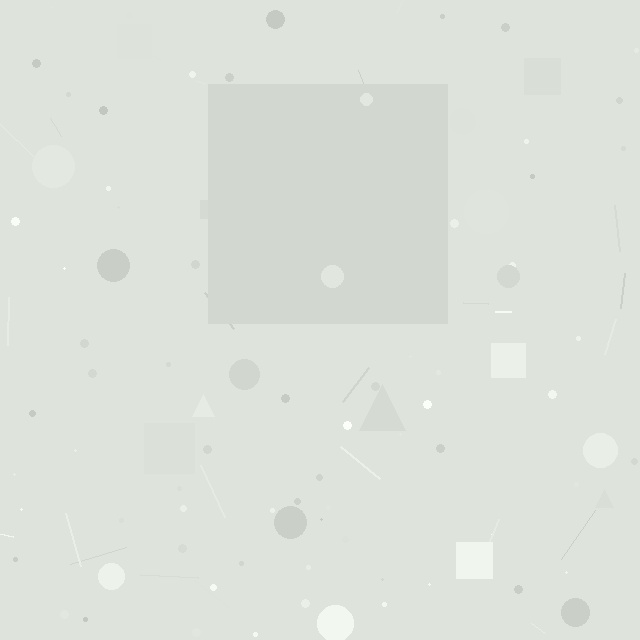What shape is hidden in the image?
A square is hidden in the image.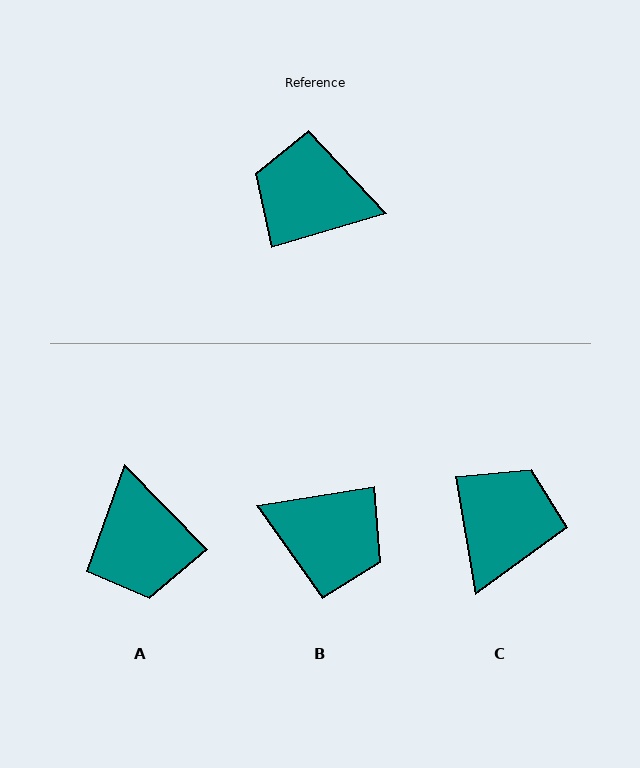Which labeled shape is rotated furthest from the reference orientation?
B, about 173 degrees away.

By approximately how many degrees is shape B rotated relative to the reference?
Approximately 173 degrees counter-clockwise.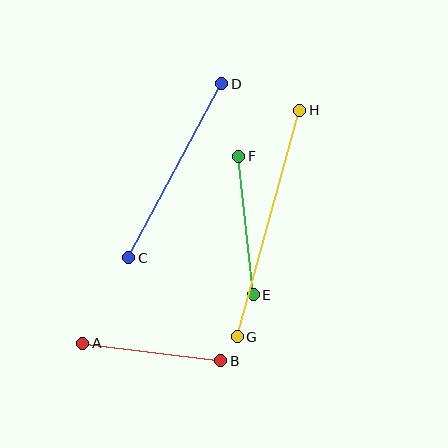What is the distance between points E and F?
The distance is approximately 139 pixels.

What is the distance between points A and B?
The distance is approximately 139 pixels.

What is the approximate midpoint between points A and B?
The midpoint is at approximately (152, 352) pixels.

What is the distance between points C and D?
The distance is approximately 197 pixels.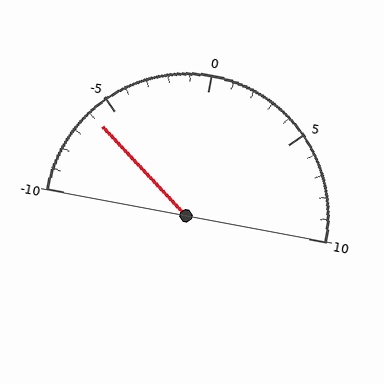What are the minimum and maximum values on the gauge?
The gauge ranges from -10 to 10.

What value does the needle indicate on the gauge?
The needle indicates approximately -6.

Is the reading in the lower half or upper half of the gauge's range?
The reading is in the lower half of the range (-10 to 10).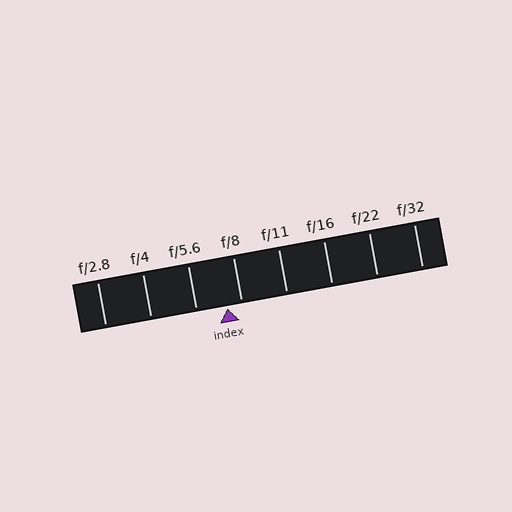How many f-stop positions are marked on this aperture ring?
There are 8 f-stop positions marked.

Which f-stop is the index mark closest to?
The index mark is closest to f/8.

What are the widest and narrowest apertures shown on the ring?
The widest aperture shown is f/2.8 and the narrowest is f/32.